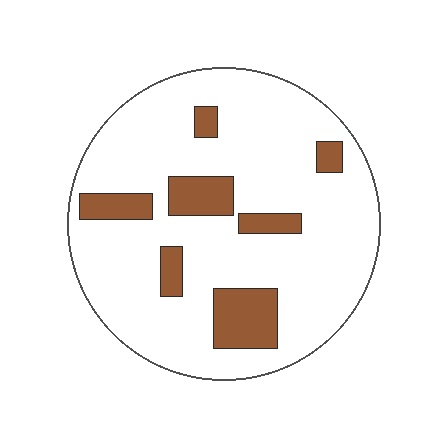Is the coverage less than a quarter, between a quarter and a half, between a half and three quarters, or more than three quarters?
Less than a quarter.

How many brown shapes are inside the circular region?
7.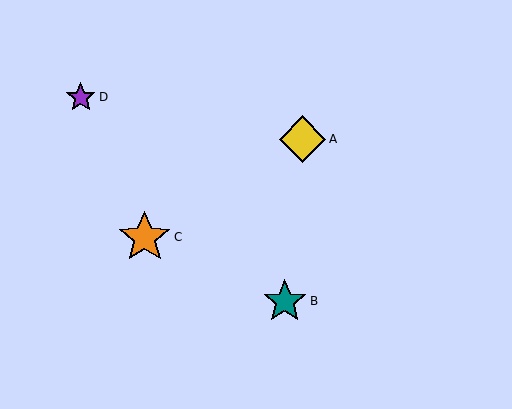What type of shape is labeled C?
Shape C is an orange star.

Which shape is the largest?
The orange star (labeled C) is the largest.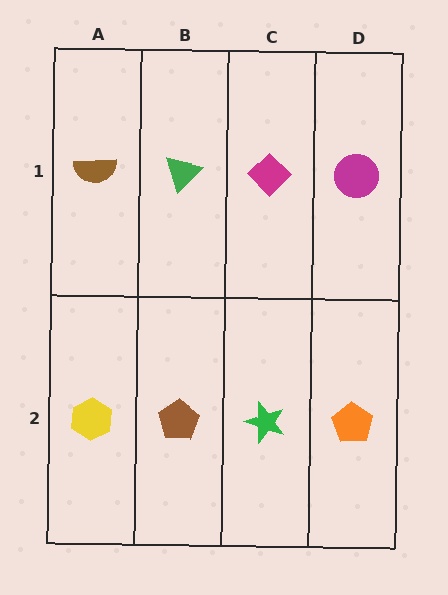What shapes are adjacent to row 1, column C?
A green star (row 2, column C), a green triangle (row 1, column B), a magenta circle (row 1, column D).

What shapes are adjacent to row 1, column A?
A yellow hexagon (row 2, column A), a green triangle (row 1, column B).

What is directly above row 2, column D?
A magenta circle.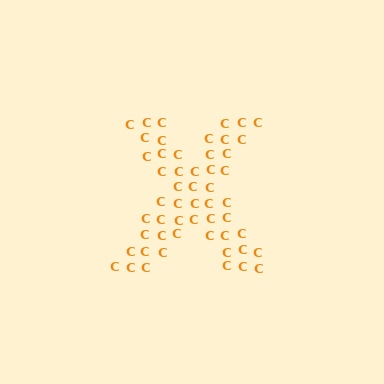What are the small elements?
The small elements are letter C's.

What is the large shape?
The large shape is the letter X.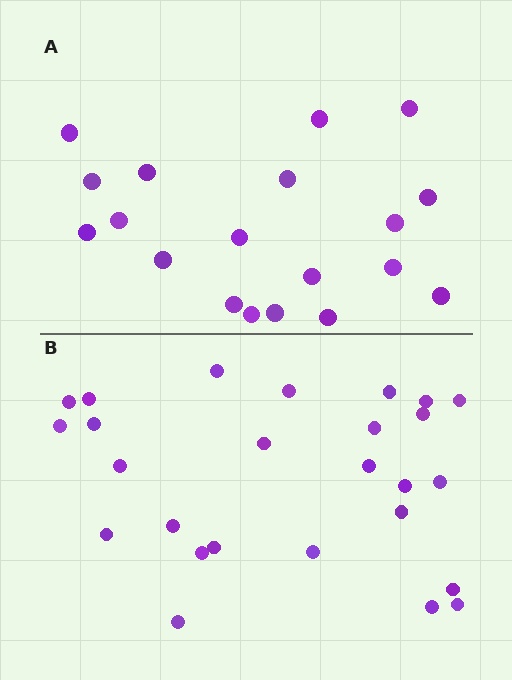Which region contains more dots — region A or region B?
Region B (the bottom region) has more dots.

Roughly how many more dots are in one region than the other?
Region B has roughly 8 or so more dots than region A.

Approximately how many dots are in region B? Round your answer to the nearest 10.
About 30 dots. (The exact count is 26, which rounds to 30.)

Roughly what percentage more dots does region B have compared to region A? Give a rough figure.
About 35% more.